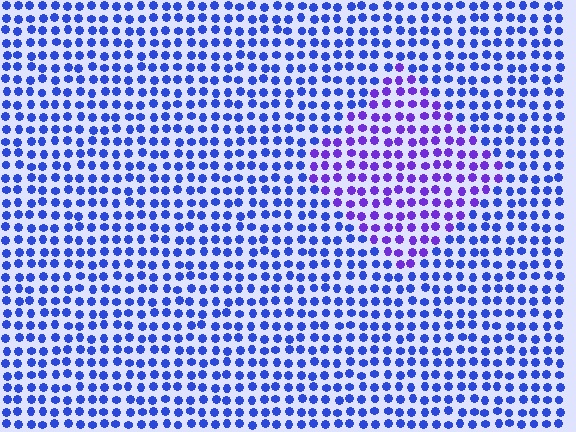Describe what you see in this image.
The image is filled with small blue elements in a uniform arrangement. A diamond-shaped region is visible where the elements are tinted to a slightly different hue, forming a subtle color boundary.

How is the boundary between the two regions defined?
The boundary is defined purely by a slight shift in hue (about 34 degrees). Spacing, size, and orientation are identical on both sides.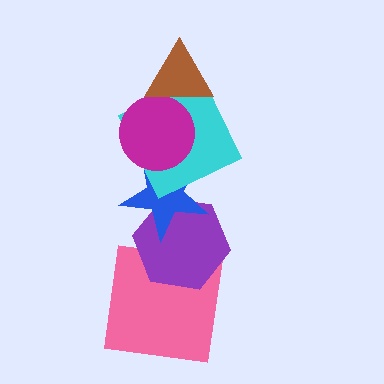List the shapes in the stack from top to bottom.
From top to bottom: the brown triangle, the magenta circle, the cyan square, the blue star, the purple hexagon, the pink square.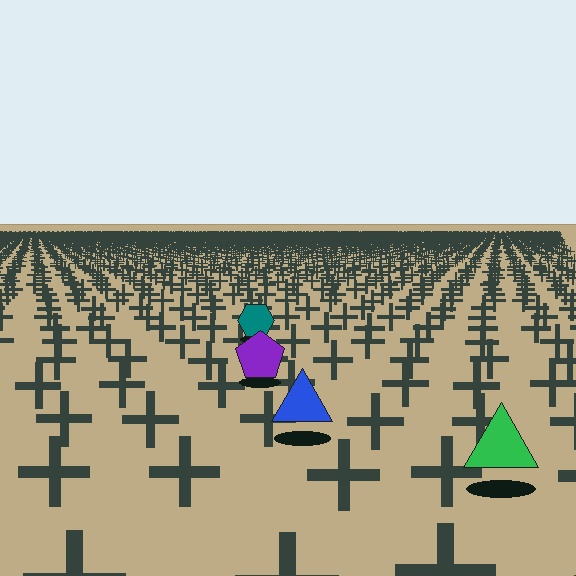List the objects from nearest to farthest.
From nearest to farthest: the green triangle, the blue triangle, the purple pentagon, the teal hexagon.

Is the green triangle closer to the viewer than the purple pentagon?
Yes. The green triangle is closer — you can tell from the texture gradient: the ground texture is coarser near it.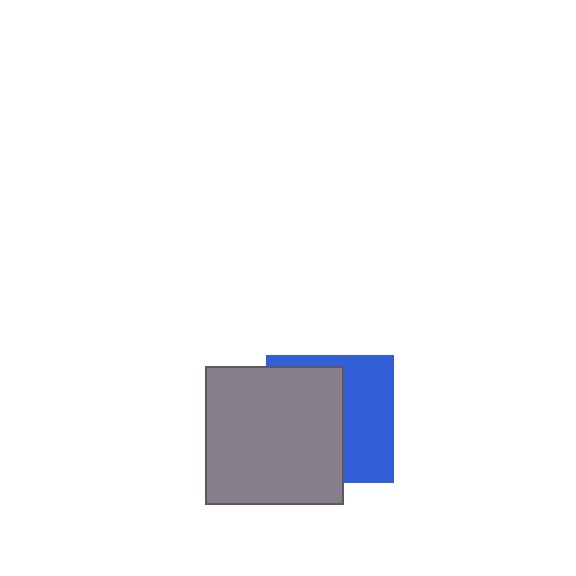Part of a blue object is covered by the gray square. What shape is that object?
It is a square.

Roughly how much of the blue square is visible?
A small part of it is visible (roughly 44%).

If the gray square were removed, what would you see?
You would see the complete blue square.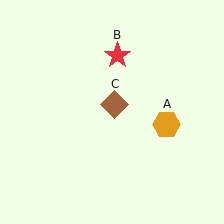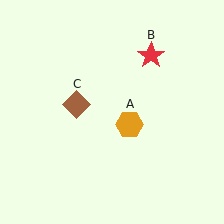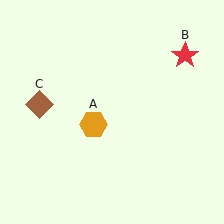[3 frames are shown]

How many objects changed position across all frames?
3 objects changed position: orange hexagon (object A), red star (object B), brown diamond (object C).